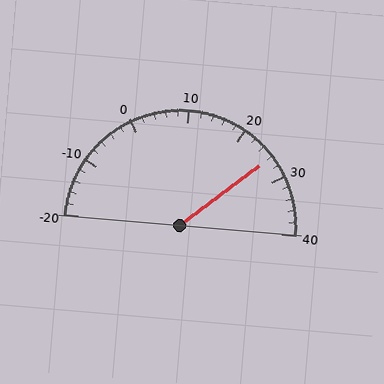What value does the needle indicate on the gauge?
The needle indicates approximately 26.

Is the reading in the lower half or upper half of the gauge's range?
The reading is in the upper half of the range (-20 to 40).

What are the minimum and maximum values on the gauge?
The gauge ranges from -20 to 40.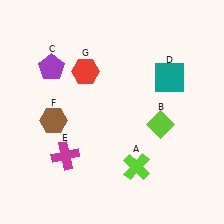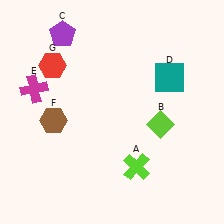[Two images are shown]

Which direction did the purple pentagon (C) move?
The purple pentagon (C) moved up.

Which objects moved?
The objects that moved are: the purple pentagon (C), the magenta cross (E), the red hexagon (G).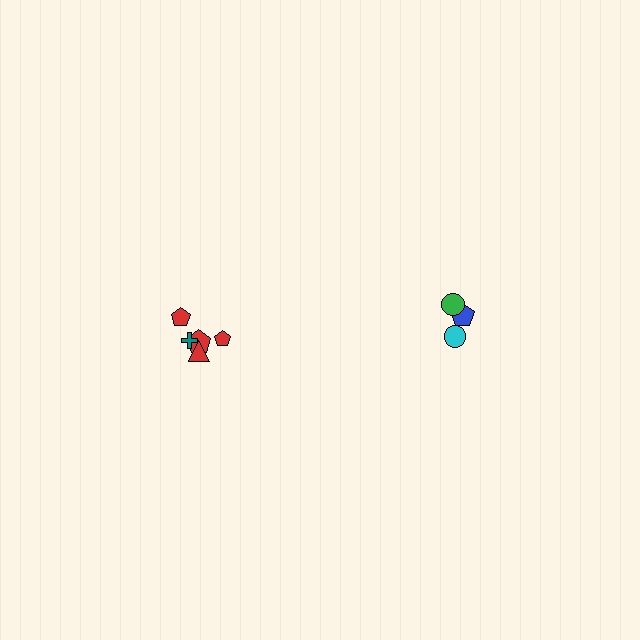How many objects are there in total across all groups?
There are 8 objects.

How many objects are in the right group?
There are 3 objects.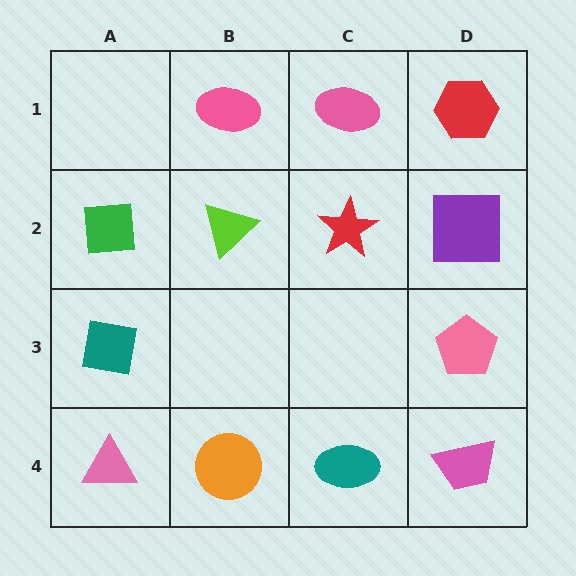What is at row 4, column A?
A pink triangle.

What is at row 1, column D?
A red hexagon.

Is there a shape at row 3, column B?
No, that cell is empty.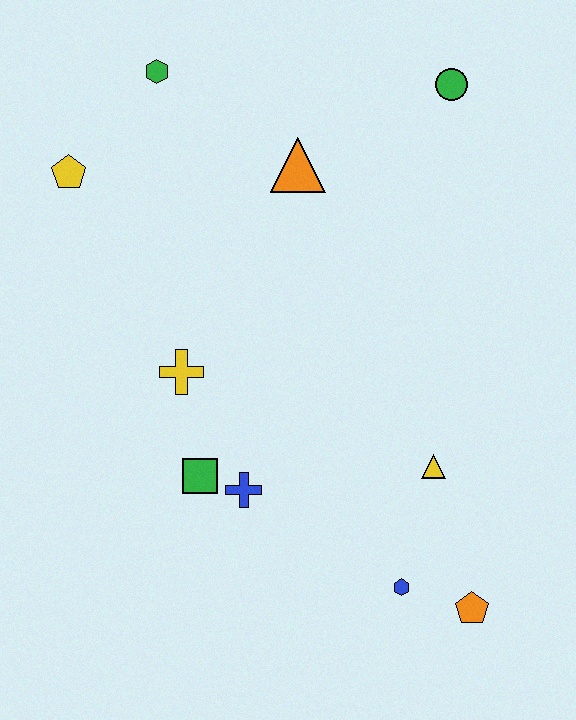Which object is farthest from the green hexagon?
The orange pentagon is farthest from the green hexagon.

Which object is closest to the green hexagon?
The yellow pentagon is closest to the green hexagon.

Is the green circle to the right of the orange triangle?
Yes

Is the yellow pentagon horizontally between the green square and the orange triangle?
No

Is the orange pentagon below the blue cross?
Yes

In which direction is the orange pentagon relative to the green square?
The orange pentagon is to the right of the green square.